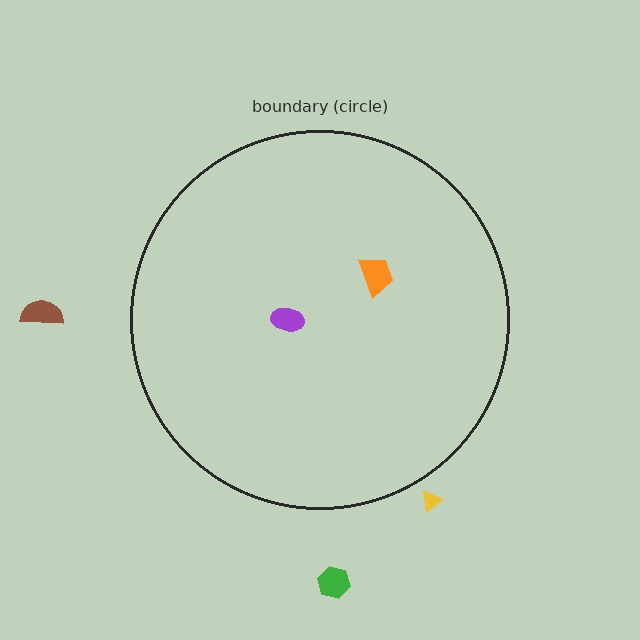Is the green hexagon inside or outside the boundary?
Outside.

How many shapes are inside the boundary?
2 inside, 3 outside.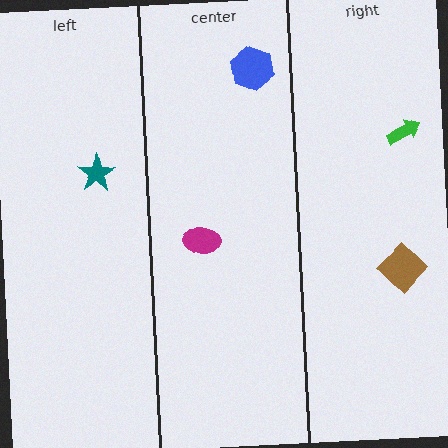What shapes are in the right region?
The brown diamond, the green arrow.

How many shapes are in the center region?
2.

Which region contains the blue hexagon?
The center region.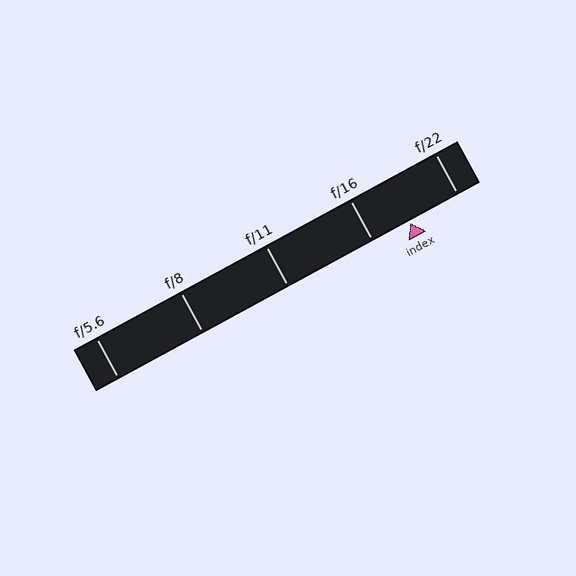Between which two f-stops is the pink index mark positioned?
The index mark is between f/16 and f/22.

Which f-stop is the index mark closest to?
The index mark is closest to f/16.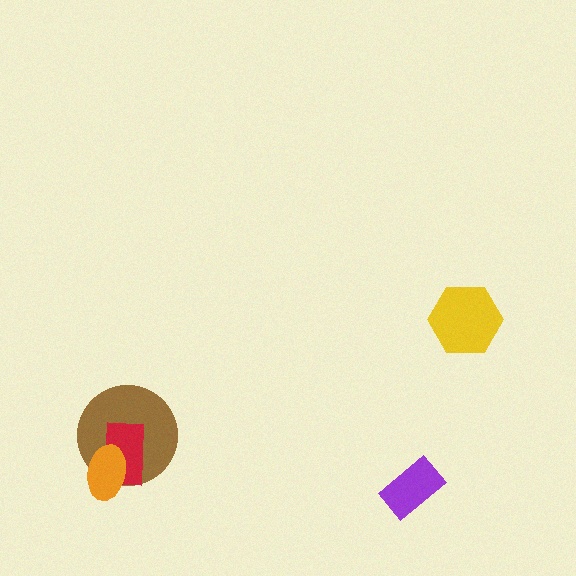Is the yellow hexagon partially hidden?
No, no other shape covers it.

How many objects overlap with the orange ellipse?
2 objects overlap with the orange ellipse.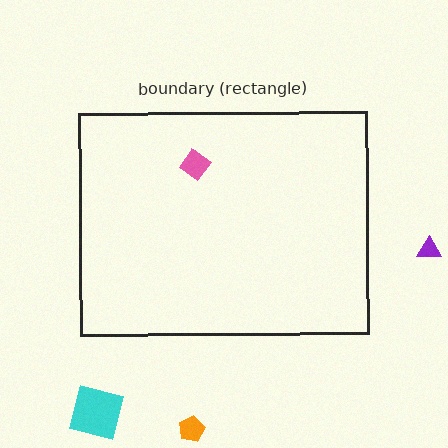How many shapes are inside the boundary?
1 inside, 3 outside.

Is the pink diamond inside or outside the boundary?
Inside.